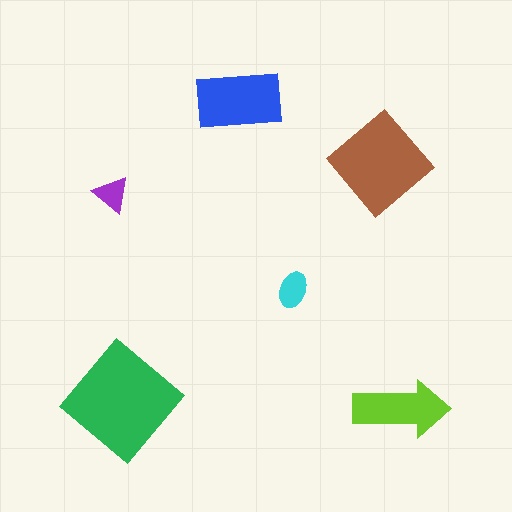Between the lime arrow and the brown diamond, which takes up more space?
The brown diamond.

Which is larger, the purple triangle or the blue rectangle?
The blue rectangle.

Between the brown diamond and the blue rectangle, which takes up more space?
The brown diamond.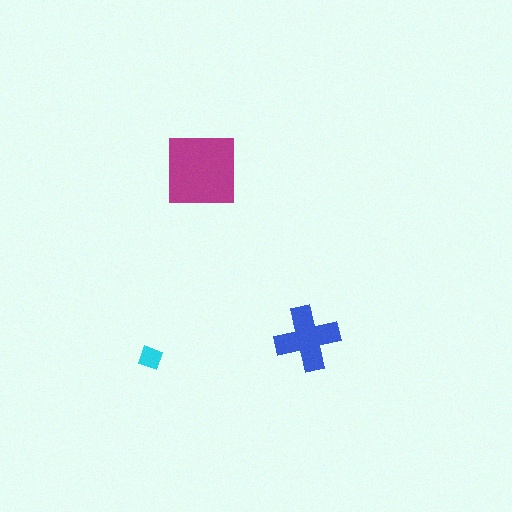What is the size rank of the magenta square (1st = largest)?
1st.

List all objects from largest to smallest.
The magenta square, the blue cross, the cyan diamond.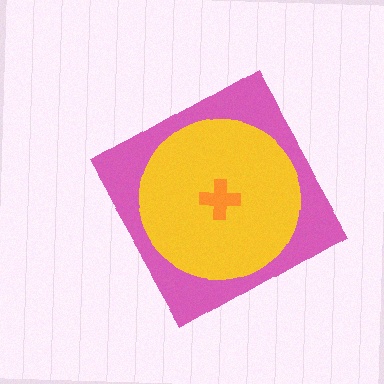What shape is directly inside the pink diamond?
The yellow circle.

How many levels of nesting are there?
3.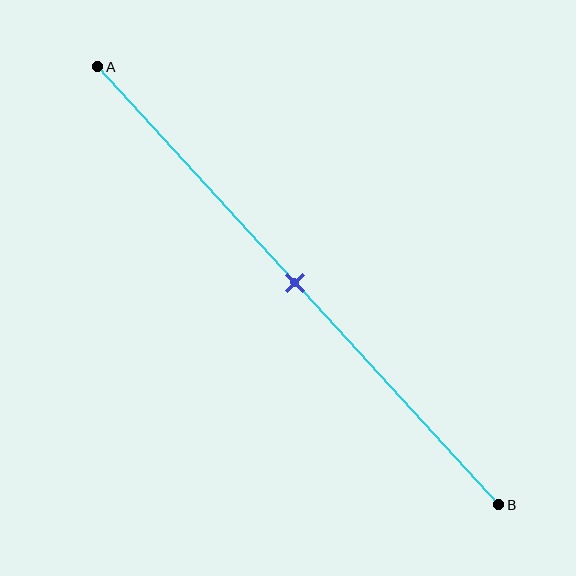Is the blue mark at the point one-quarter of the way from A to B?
No, the mark is at about 50% from A, not at the 25% one-quarter point.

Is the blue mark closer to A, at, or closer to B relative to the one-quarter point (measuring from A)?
The blue mark is closer to point B than the one-quarter point of segment AB.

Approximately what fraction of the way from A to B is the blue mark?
The blue mark is approximately 50% of the way from A to B.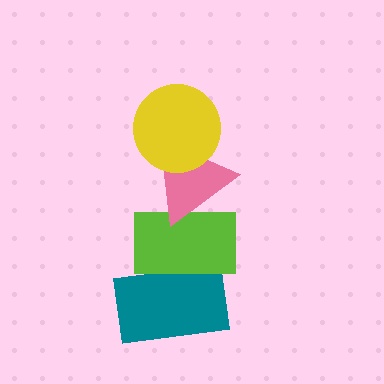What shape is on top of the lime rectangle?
The pink triangle is on top of the lime rectangle.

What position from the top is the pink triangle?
The pink triangle is 2nd from the top.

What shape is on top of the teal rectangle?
The lime rectangle is on top of the teal rectangle.